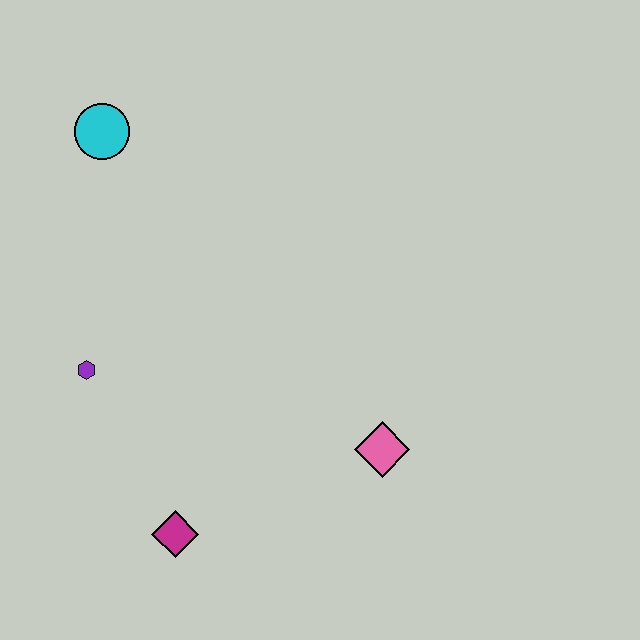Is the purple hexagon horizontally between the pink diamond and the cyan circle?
No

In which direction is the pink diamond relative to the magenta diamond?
The pink diamond is to the right of the magenta diamond.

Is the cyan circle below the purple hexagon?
No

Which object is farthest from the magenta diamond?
The cyan circle is farthest from the magenta diamond.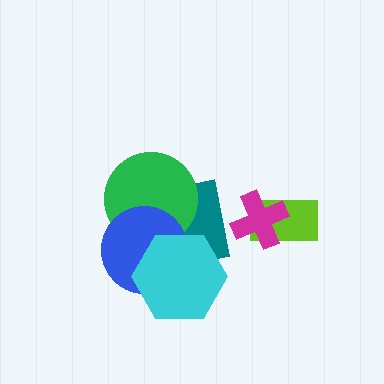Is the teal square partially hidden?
Yes, it is partially covered by another shape.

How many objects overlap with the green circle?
3 objects overlap with the green circle.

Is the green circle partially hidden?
Yes, it is partially covered by another shape.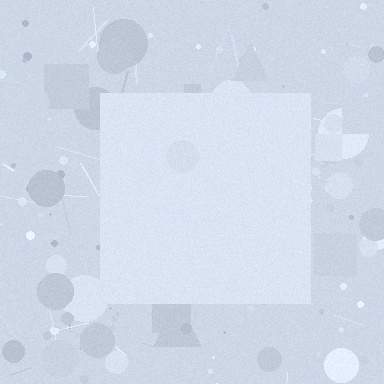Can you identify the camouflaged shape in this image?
The camouflaged shape is a square.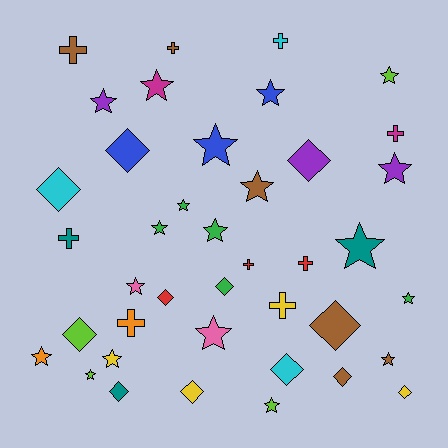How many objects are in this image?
There are 40 objects.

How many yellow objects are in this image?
There are 4 yellow objects.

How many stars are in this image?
There are 19 stars.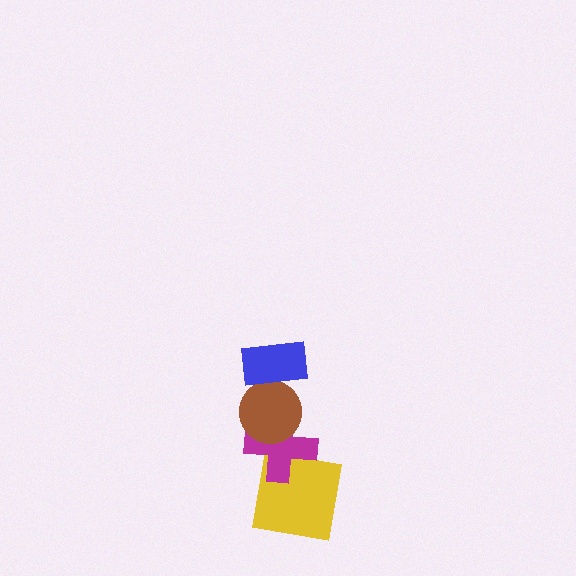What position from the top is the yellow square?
The yellow square is 4th from the top.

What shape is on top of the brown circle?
The blue rectangle is on top of the brown circle.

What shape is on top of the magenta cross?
The brown circle is on top of the magenta cross.